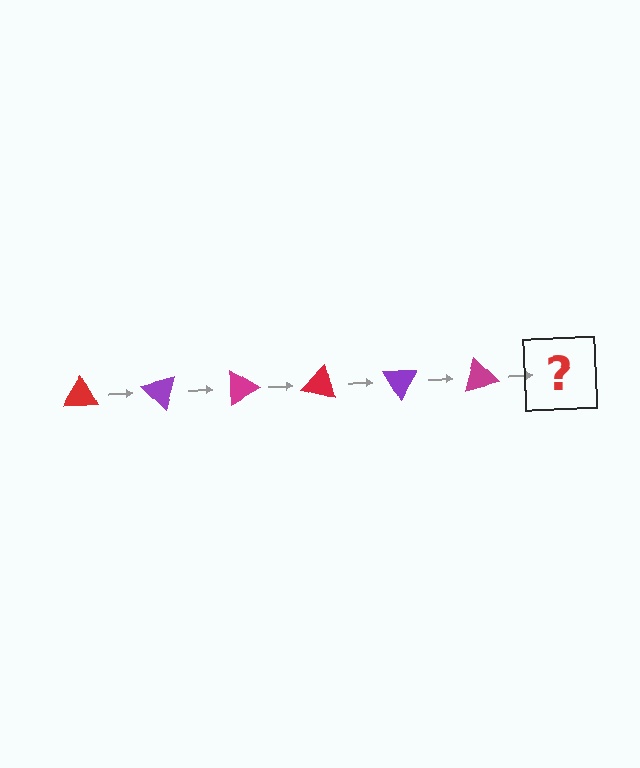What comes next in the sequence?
The next element should be a red triangle, rotated 270 degrees from the start.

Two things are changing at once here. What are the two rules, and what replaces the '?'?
The two rules are that it rotates 45 degrees each step and the color cycles through red, purple, and magenta. The '?' should be a red triangle, rotated 270 degrees from the start.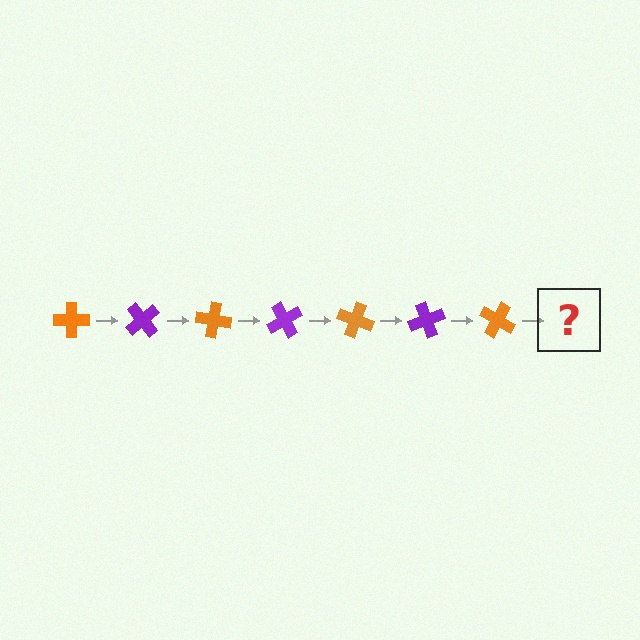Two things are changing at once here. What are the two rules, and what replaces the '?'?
The two rules are that it rotates 50 degrees each step and the color cycles through orange and purple. The '?' should be a purple cross, rotated 350 degrees from the start.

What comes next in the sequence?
The next element should be a purple cross, rotated 350 degrees from the start.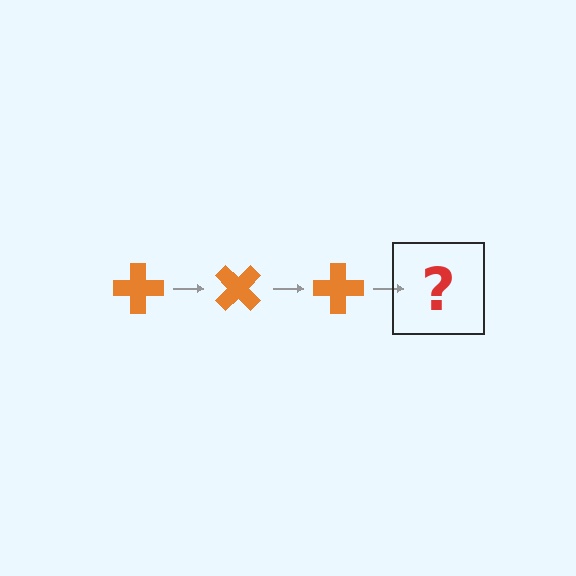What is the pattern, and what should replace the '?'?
The pattern is that the cross rotates 45 degrees each step. The '?' should be an orange cross rotated 135 degrees.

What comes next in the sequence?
The next element should be an orange cross rotated 135 degrees.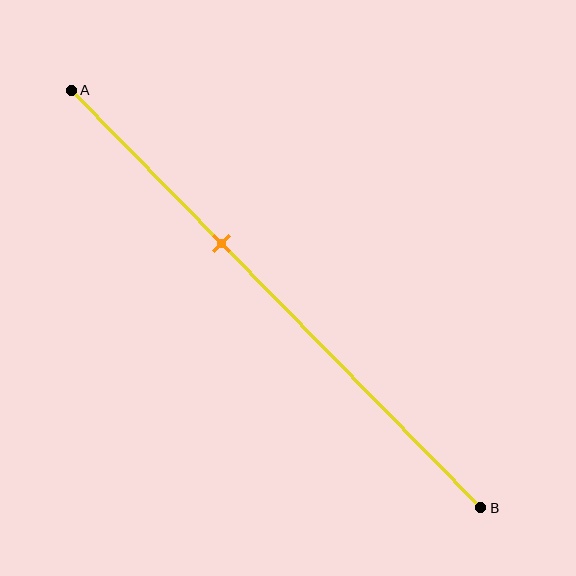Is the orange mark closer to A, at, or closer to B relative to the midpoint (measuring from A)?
The orange mark is closer to point A than the midpoint of segment AB.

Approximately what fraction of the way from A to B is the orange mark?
The orange mark is approximately 35% of the way from A to B.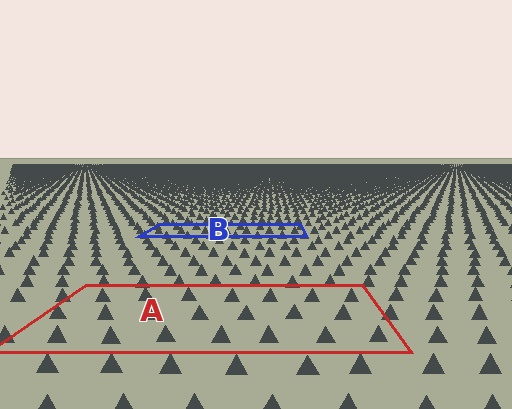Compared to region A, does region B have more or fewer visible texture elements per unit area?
Region B has more texture elements per unit area — they are packed more densely because it is farther away.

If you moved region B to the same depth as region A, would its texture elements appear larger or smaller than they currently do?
They would appear larger. At a closer depth, the same texture elements are projected at a bigger on-screen size.